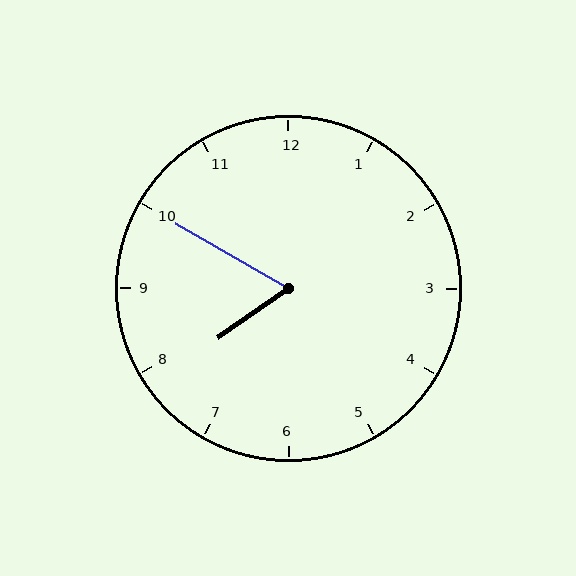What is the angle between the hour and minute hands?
Approximately 65 degrees.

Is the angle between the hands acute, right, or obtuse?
It is acute.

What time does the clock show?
7:50.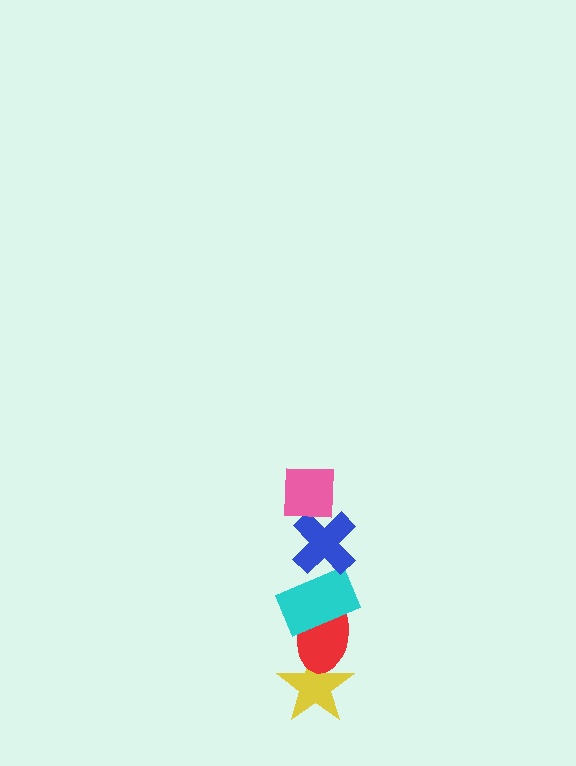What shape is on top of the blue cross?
The pink square is on top of the blue cross.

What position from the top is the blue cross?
The blue cross is 2nd from the top.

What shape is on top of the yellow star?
The red ellipse is on top of the yellow star.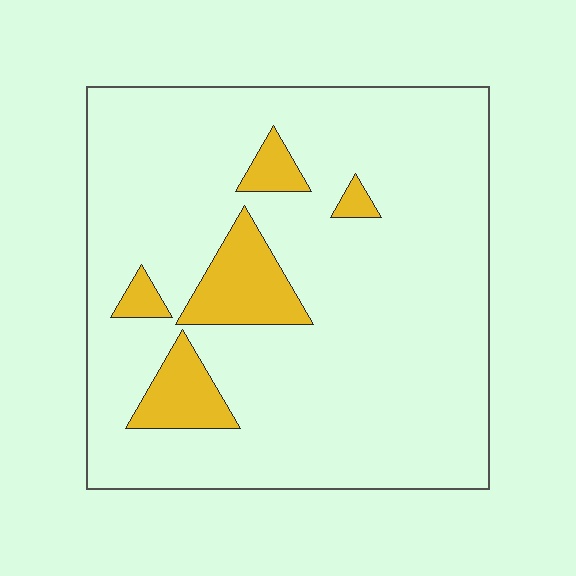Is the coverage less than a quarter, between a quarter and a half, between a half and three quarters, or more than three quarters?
Less than a quarter.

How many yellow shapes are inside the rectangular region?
5.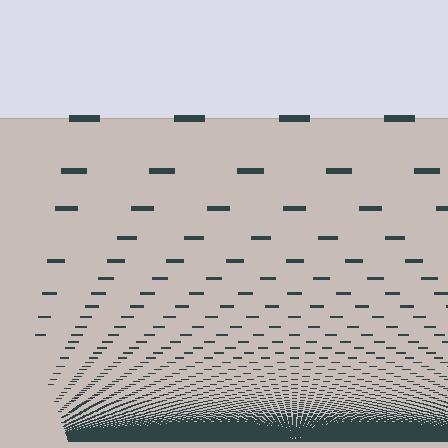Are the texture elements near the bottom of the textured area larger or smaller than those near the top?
Smaller. The gradient is inverted — elements near the bottom are smaller and denser.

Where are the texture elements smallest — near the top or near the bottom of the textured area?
Near the bottom.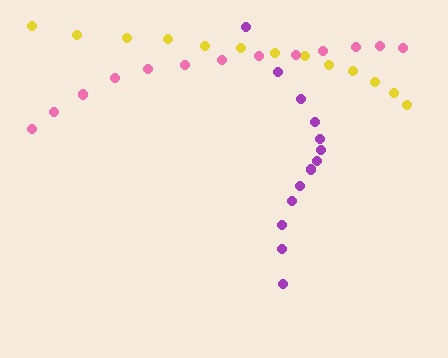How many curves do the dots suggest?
There are 3 distinct paths.